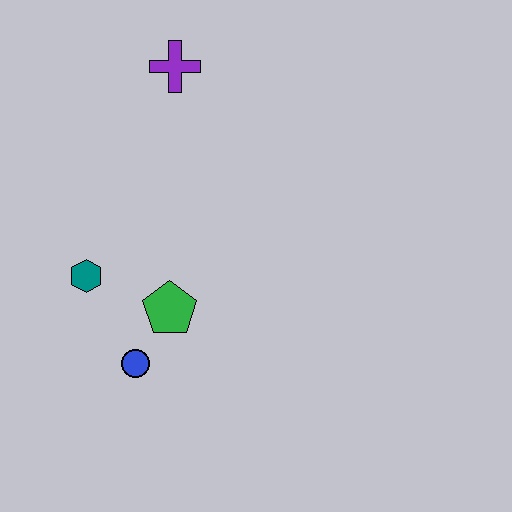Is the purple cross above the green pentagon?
Yes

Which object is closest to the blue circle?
The green pentagon is closest to the blue circle.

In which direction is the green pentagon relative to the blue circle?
The green pentagon is above the blue circle.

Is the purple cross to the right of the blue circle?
Yes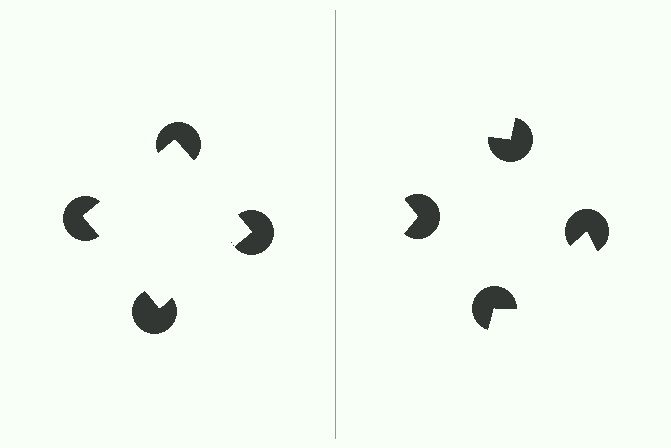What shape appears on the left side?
An illusory square.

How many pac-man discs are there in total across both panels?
8 — 4 on each side.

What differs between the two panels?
The pac-man discs are positioned identically on both sides; only the wedge orientations differ. On the left they align to a square; on the right they are misaligned.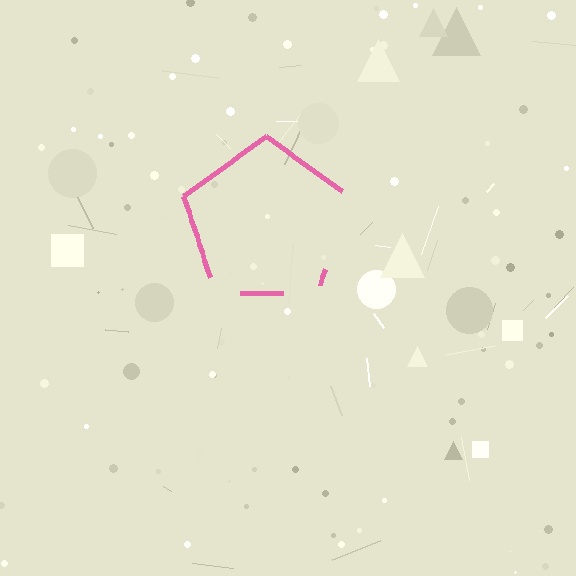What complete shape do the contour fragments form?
The contour fragments form a pentagon.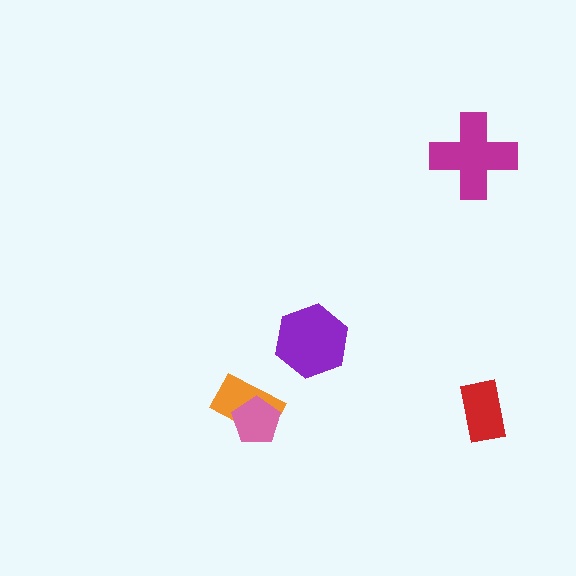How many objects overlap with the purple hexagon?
0 objects overlap with the purple hexagon.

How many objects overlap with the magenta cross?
0 objects overlap with the magenta cross.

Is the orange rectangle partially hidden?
Yes, it is partially covered by another shape.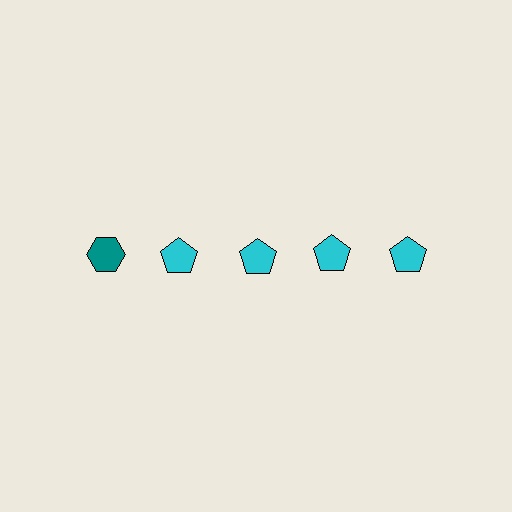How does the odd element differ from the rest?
It differs in both color (teal instead of cyan) and shape (hexagon instead of pentagon).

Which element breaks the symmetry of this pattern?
The teal hexagon in the top row, leftmost column breaks the symmetry. All other shapes are cyan pentagons.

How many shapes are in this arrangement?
There are 5 shapes arranged in a grid pattern.